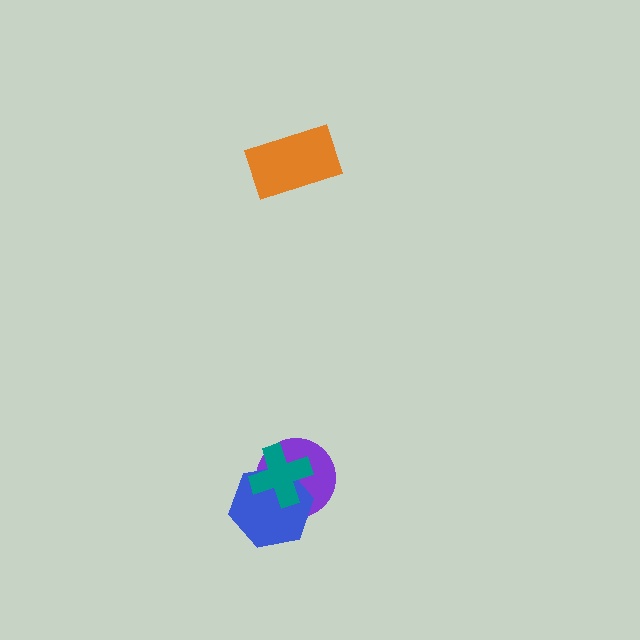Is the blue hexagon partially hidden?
Yes, it is partially covered by another shape.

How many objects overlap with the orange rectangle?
0 objects overlap with the orange rectangle.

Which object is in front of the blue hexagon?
The teal cross is in front of the blue hexagon.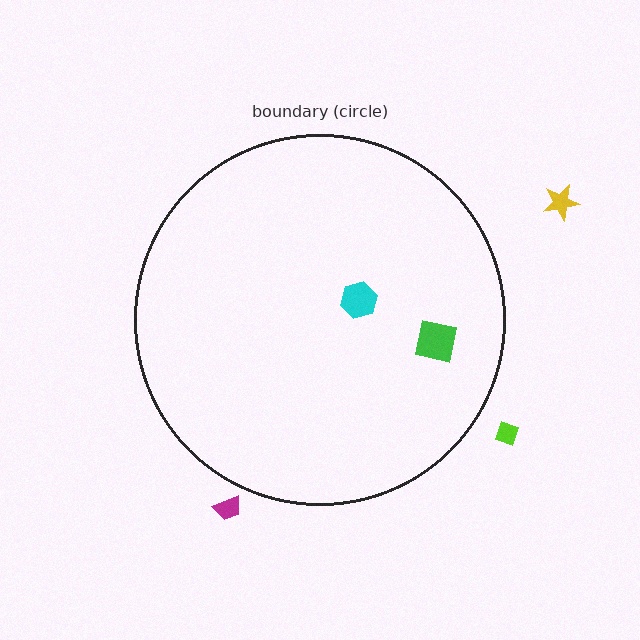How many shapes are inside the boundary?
2 inside, 3 outside.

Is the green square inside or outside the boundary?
Inside.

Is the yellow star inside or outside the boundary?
Outside.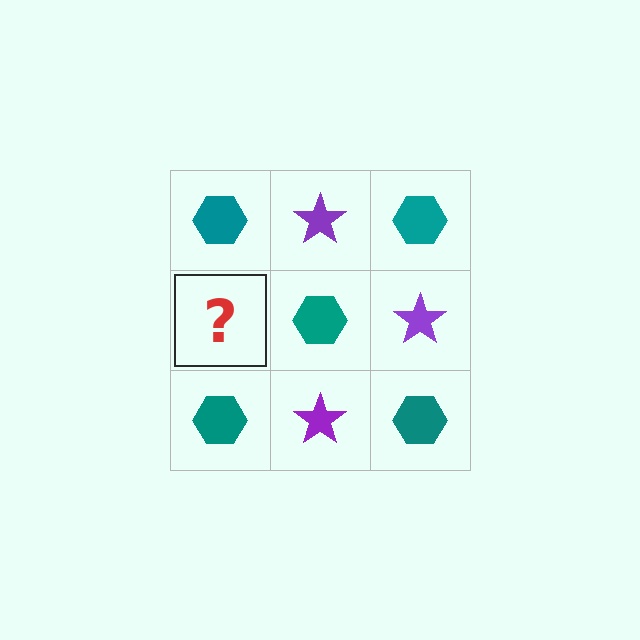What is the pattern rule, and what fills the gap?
The rule is that it alternates teal hexagon and purple star in a checkerboard pattern. The gap should be filled with a purple star.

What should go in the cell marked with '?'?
The missing cell should contain a purple star.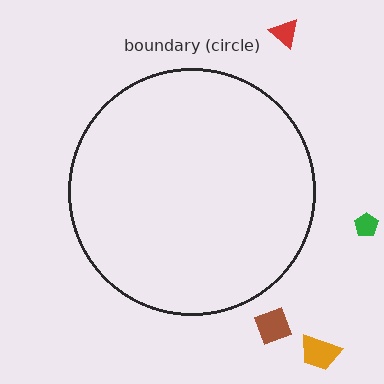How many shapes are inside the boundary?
0 inside, 4 outside.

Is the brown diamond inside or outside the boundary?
Outside.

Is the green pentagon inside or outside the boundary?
Outside.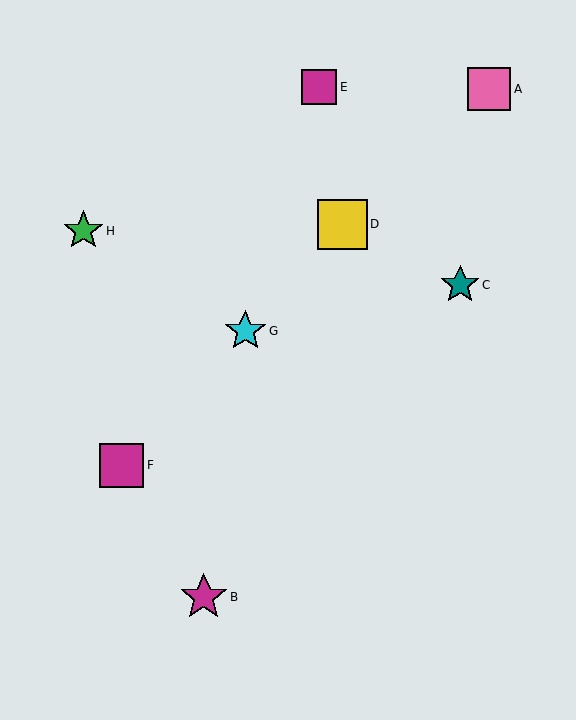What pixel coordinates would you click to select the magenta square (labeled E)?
Click at (319, 87) to select the magenta square E.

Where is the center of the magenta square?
The center of the magenta square is at (319, 87).